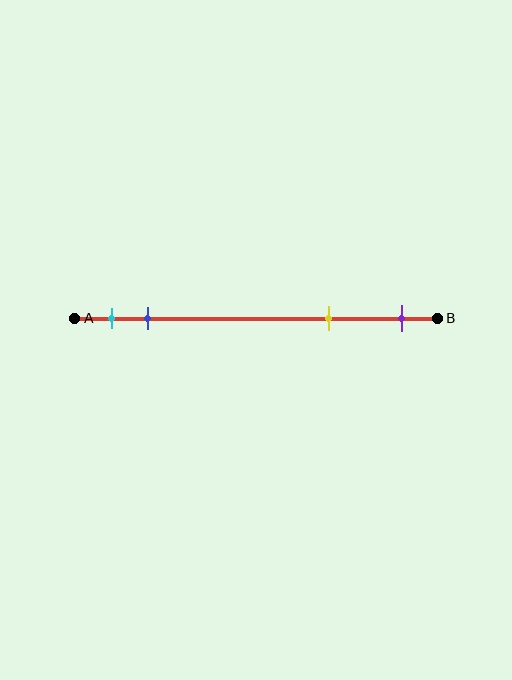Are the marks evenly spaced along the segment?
No, the marks are not evenly spaced.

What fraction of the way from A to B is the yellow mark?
The yellow mark is approximately 70% (0.7) of the way from A to B.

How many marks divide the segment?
There are 4 marks dividing the segment.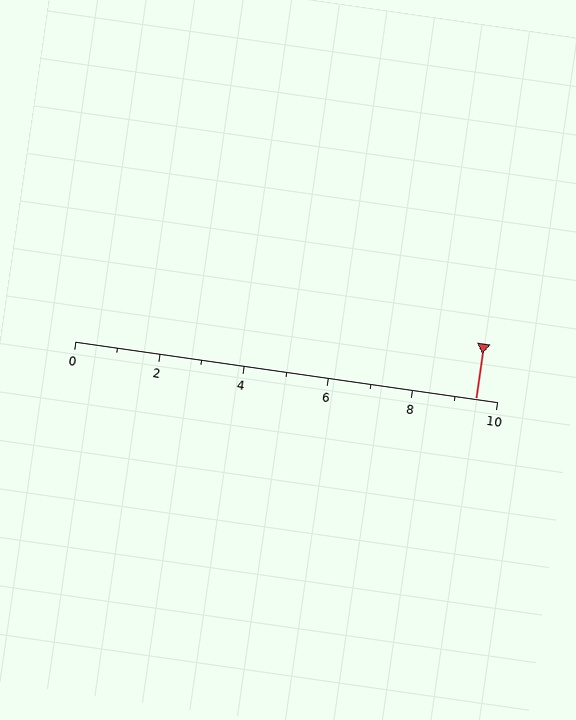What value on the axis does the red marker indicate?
The marker indicates approximately 9.5.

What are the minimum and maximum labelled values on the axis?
The axis runs from 0 to 10.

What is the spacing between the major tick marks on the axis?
The major ticks are spaced 2 apart.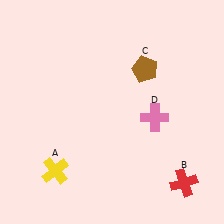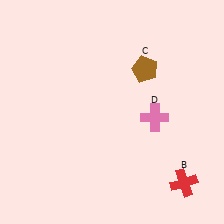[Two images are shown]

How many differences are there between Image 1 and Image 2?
There is 1 difference between the two images.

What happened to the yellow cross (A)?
The yellow cross (A) was removed in Image 2. It was in the bottom-left area of Image 1.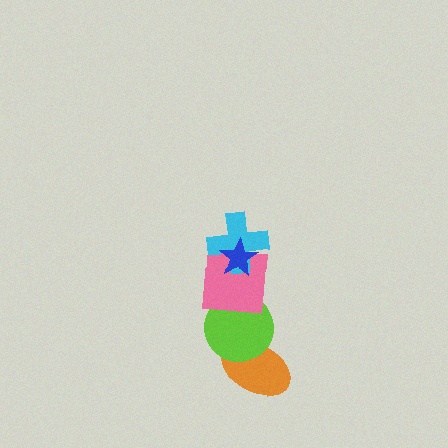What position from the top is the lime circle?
The lime circle is 4th from the top.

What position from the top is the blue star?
The blue star is 1st from the top.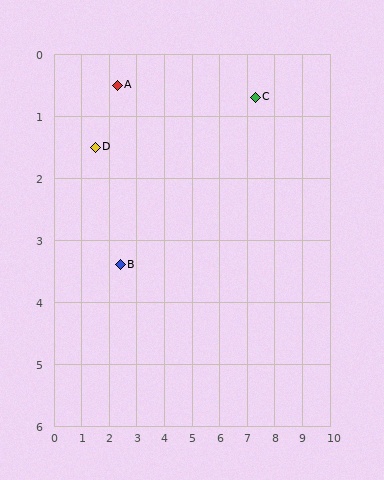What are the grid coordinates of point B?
Point B is at approximately (2.4, 3.4).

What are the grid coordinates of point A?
Point A is at approximately (2.3, 0.5).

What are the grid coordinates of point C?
Point C is at approximately (7.3, 0.7).